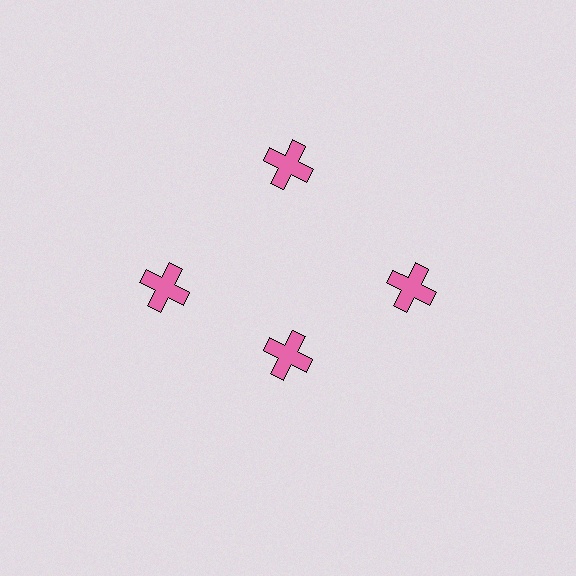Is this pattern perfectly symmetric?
No. The 4 pink crosses are arranged in a ring, but one element near the 6 o'clock position is pulled inward toward the center, breaking the 4-fold rotational symmetry.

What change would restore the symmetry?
The symmetry would be restored by moving it outward, back onto the ring so that all 4 crosses sit at equal angles and equal distance from the center.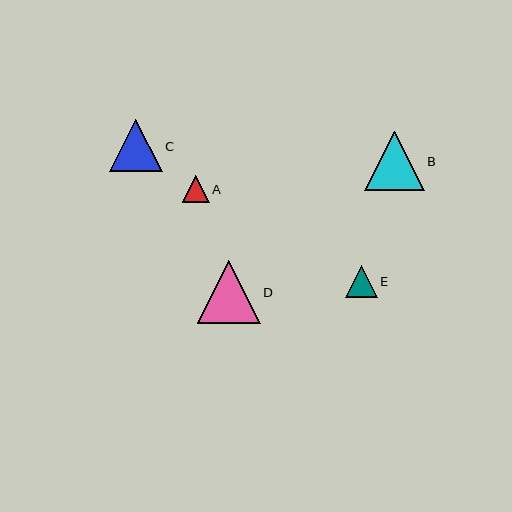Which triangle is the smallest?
Triangle A is the smallest with a size of approximately 27 pixels.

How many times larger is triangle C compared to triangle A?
Triangle C is approximately 2.0 times the size of triangle A.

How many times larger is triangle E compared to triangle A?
Triangle E is approximately 1.2 times the size of triangle A.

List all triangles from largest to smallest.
From largest to smallest: D, B, C, E, A.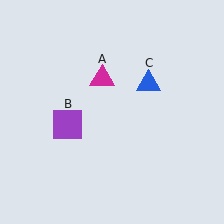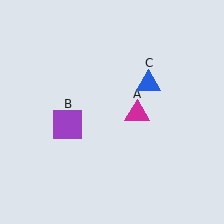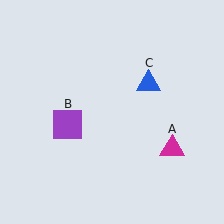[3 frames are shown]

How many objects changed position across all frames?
1 object changed position: magenta triangle (object A).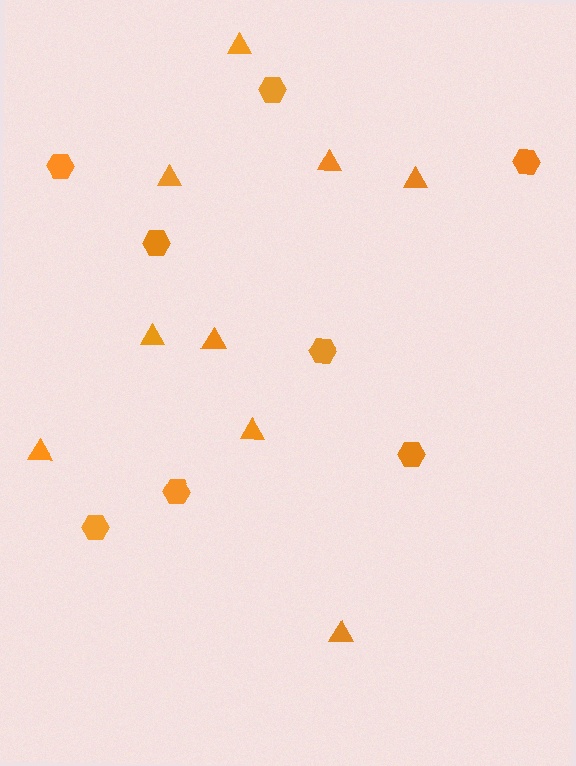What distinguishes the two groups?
There are 2 groups: one group of hexagons (8) and one group of triangles (9).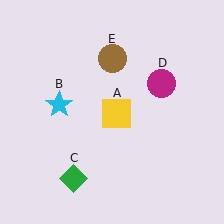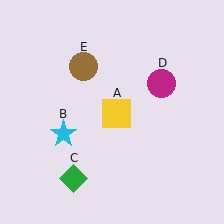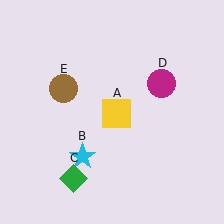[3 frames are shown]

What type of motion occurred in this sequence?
The cyan star (object B), brown circle (object E) rotated counterclockwise around the center of the scene.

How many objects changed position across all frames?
2 objects changed position: cyan star (object B), brown circle (object E).